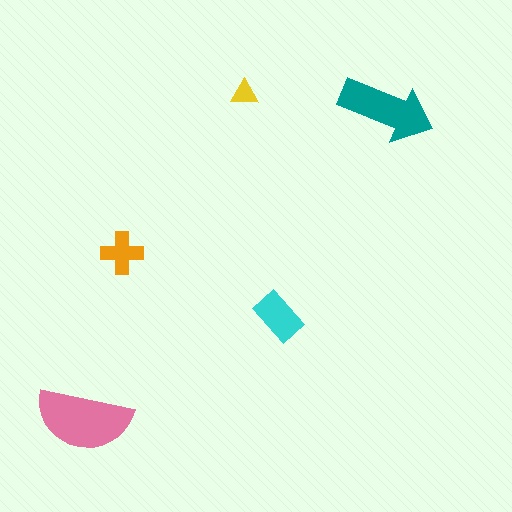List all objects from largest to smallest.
The pink semicircle, the teal arrow, the cyan rectangle, the orange cross, the yellow triangle.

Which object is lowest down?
The pink semicircle is bottommost.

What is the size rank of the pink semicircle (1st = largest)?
1st.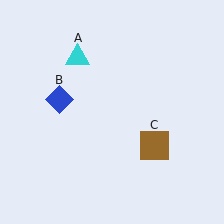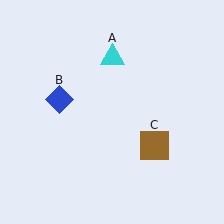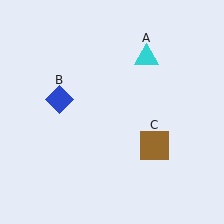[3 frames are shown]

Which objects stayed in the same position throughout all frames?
Blue diamond (object B) and brown square (object C) remained stationary.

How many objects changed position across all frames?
1 object changed position: cyan triangle (object A).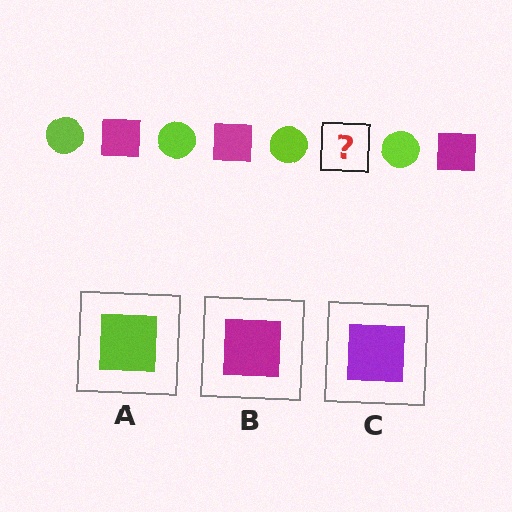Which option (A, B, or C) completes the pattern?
B.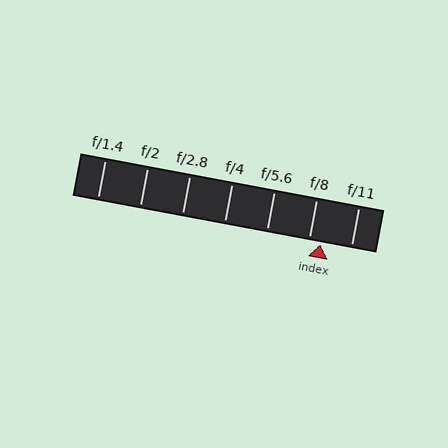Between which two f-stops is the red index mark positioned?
The index mark is between f/8 and f/11.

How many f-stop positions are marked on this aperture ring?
There are 7 f-stop positions marked.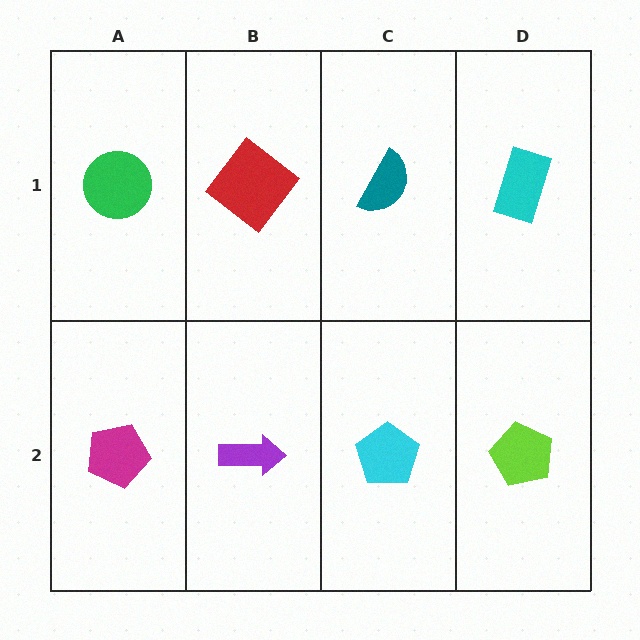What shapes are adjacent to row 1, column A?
A magenta pentagon (row 2, column A), a red diamond (row 1, column B).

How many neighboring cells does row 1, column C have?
3.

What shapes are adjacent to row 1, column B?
A purple arrow (row 2, column B), a green circle (row 1, column A), a teal semicircle (row 1, column C).